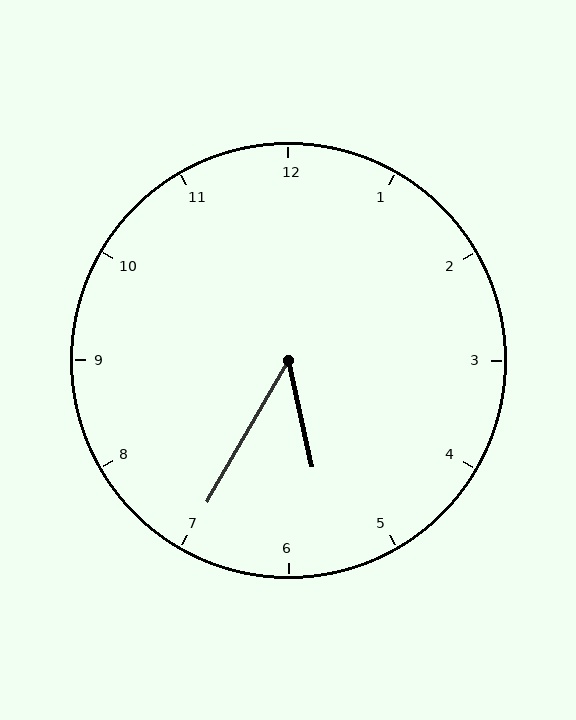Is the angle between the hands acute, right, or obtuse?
It is acute.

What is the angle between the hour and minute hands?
Approximately 42 degrees.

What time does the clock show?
5:35.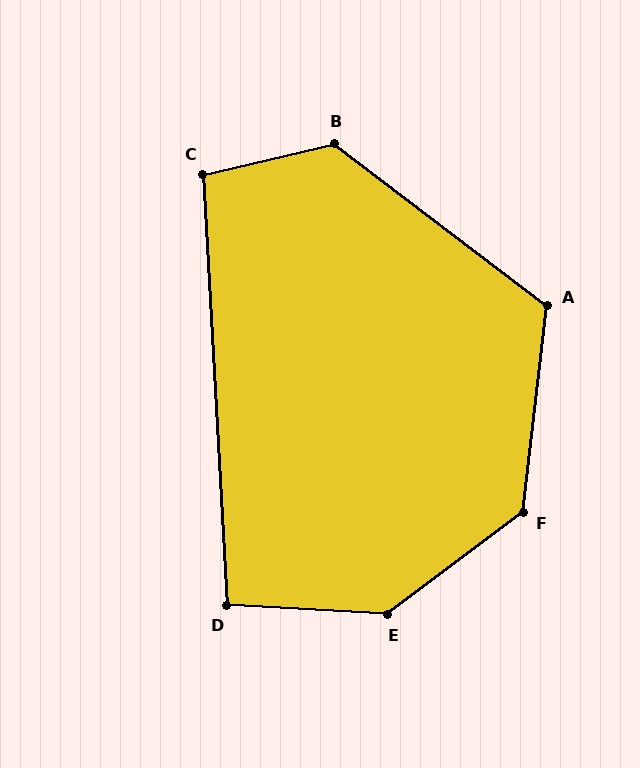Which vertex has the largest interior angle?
E, at approximately 140 degrees.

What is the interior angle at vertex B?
Approximately 130 degrees (obtuse).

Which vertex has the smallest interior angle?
D, at approximately 97 degrees.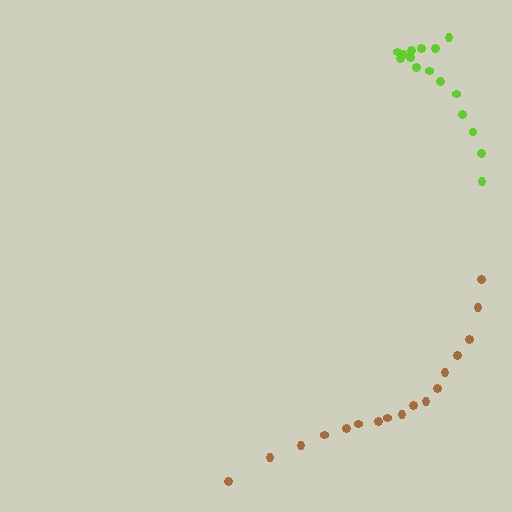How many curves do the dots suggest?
There are 2 distinct paths.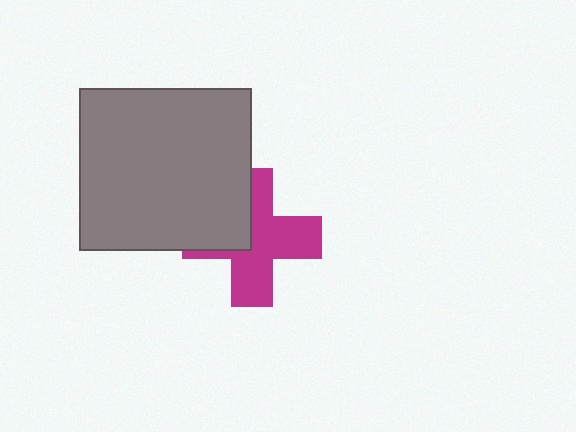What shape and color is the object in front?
The object in front is a gray rectangle.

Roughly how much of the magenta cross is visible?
Most of it is visible (roughly 66%).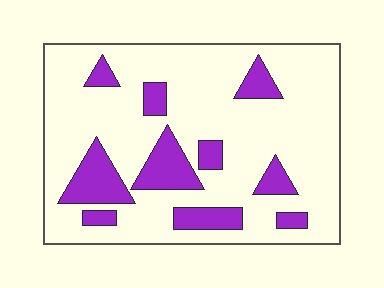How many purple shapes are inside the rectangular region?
10.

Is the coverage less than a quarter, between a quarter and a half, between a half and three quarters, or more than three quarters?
Less than a quarter.